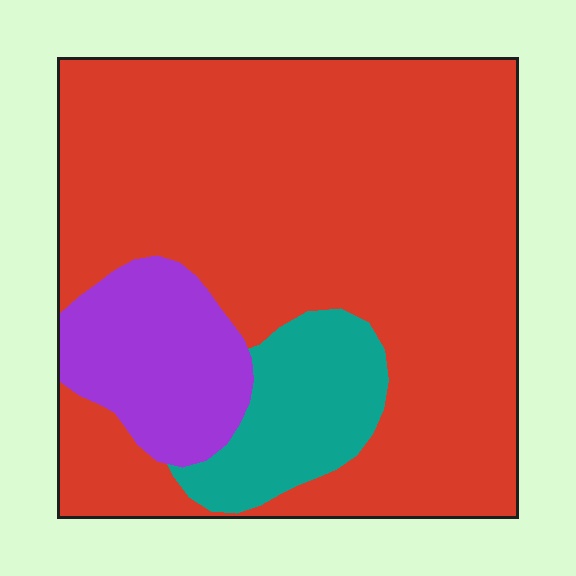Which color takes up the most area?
Red, at roughly 75%.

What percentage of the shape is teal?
Teal covers 12% of the shape.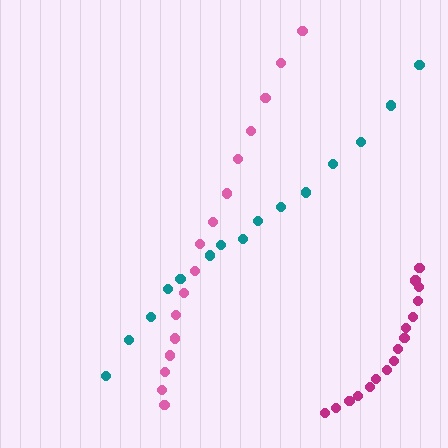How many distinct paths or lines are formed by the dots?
There are 3 distinct paths.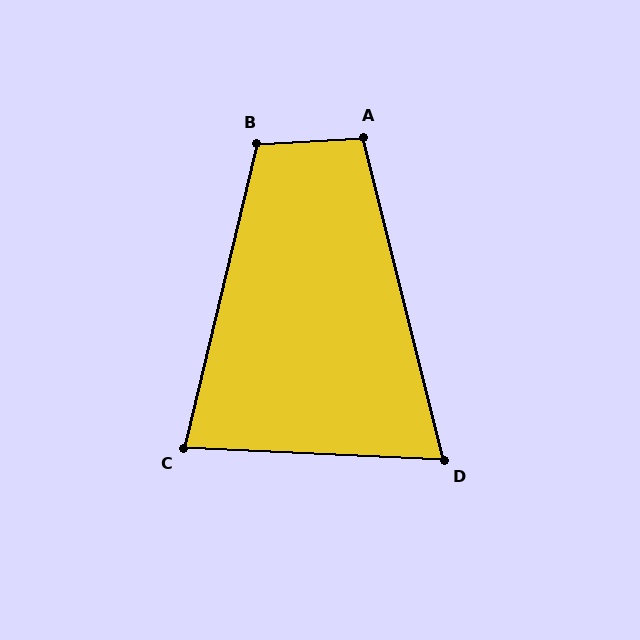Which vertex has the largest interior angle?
B, at approximately 107 degrees.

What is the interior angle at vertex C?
Approximately 79 degrees (acute).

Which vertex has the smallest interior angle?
D, at approximately 73 degrees.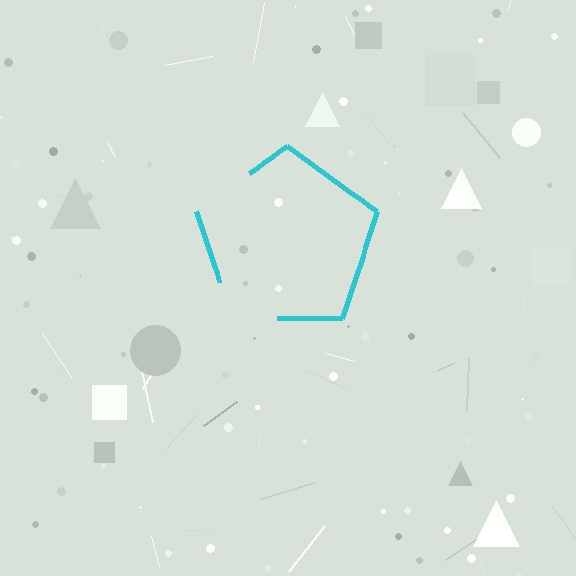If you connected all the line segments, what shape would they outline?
They would outline a pentagon.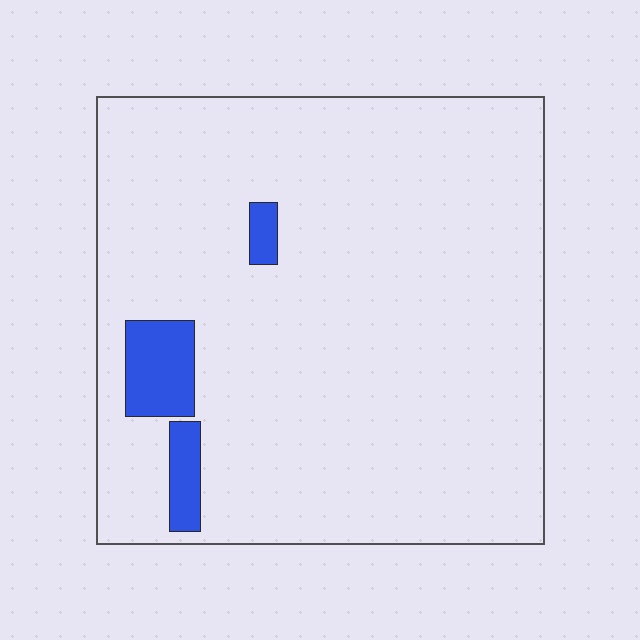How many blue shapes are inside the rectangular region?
3.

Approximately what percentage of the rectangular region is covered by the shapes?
Approximately 5%.